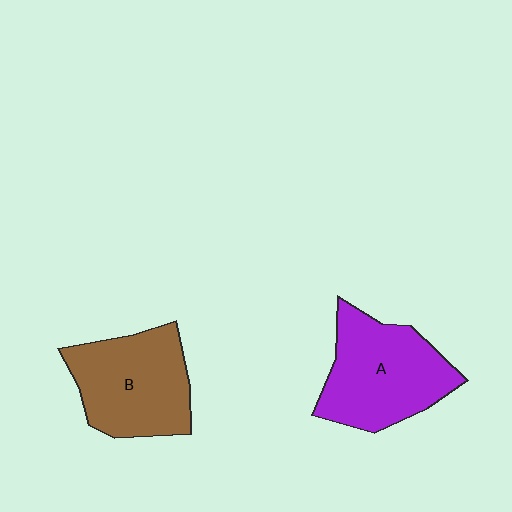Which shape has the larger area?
Shape A (purple).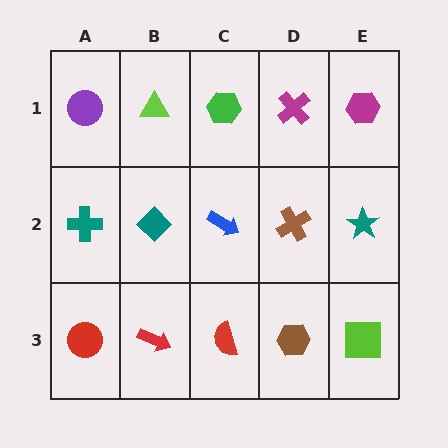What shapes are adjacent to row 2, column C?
A green hexagon (row 1, column C), a red semicircle (row 3, column C), a teal diamond (row 2, column B), a brown cross (row 2, column D).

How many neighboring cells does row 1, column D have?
3.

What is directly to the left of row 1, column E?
A magenta cross.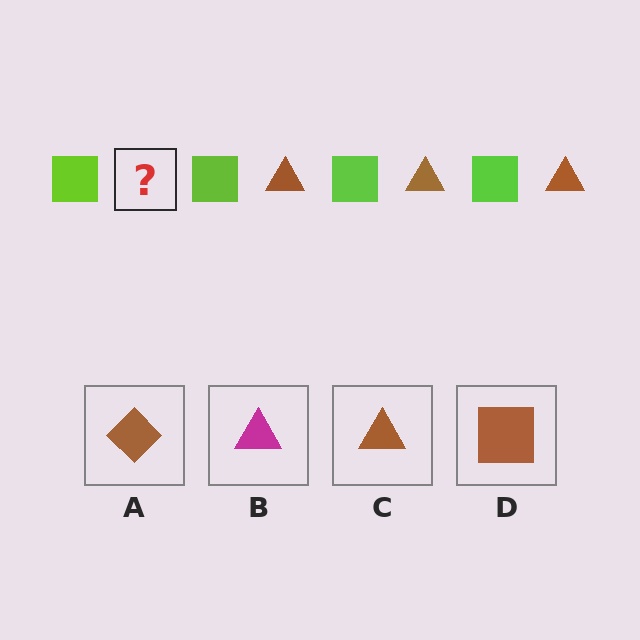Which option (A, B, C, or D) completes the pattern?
C.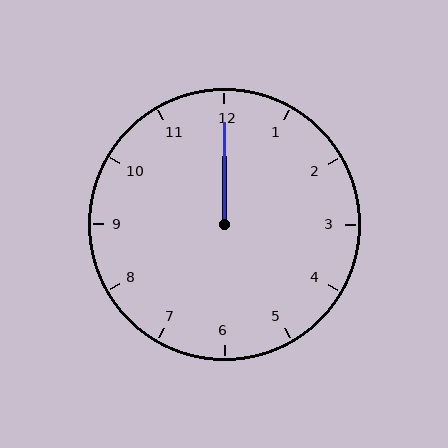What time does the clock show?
12:00.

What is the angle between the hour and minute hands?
Approximately 0 degrees.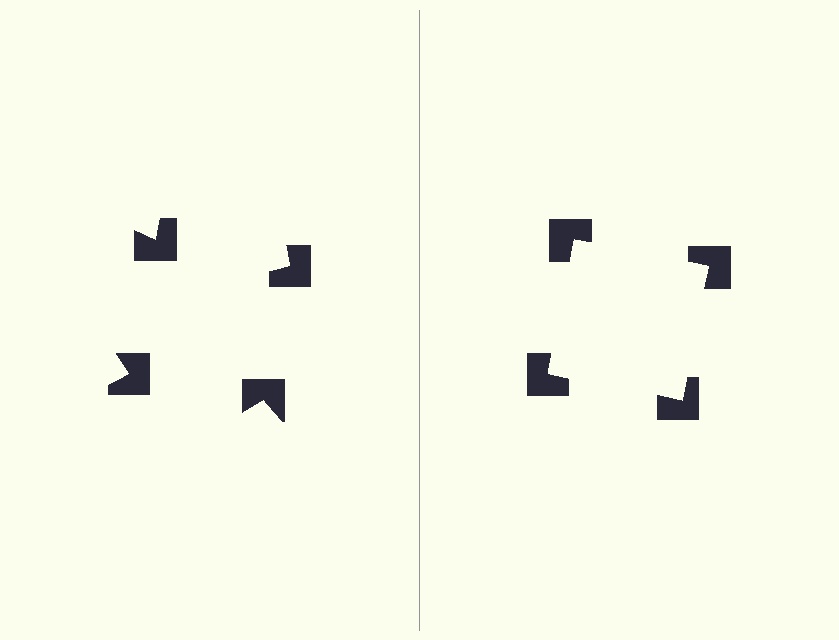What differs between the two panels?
The notched squares are positioned identically on both sides; only the wedge orientations differ. On the right they align to a square; on the left they are misaligned.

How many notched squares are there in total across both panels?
8 — 4 on each side.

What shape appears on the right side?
An illusory square.